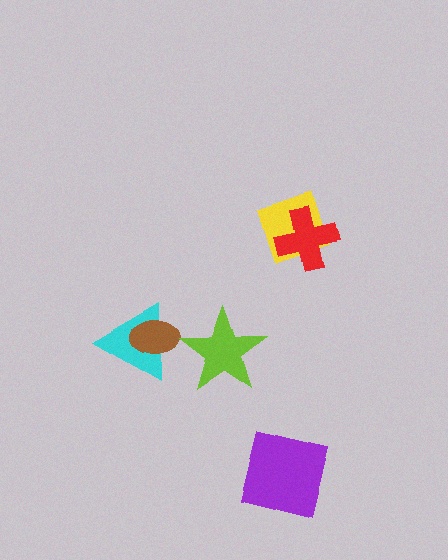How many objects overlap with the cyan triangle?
1 object overlaps with the cyan triangle.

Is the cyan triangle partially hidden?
Yes, it is partially covered by another shape.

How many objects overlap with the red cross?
1 object overlaps with the red cross.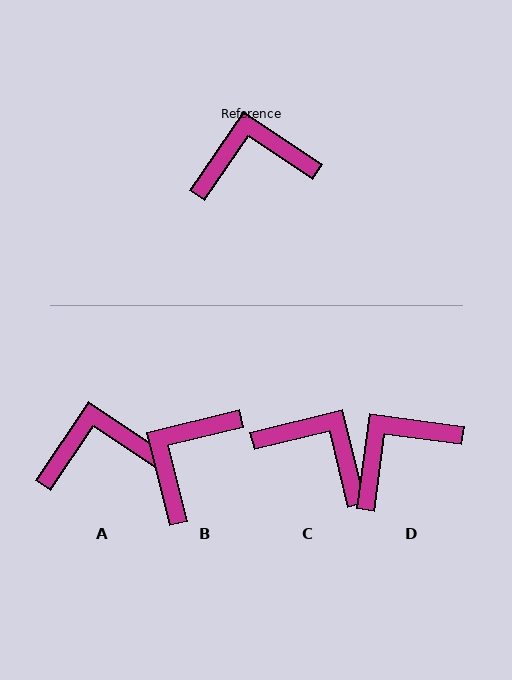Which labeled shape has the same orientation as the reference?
A.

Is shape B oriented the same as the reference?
No, it is off by about 48 degrees.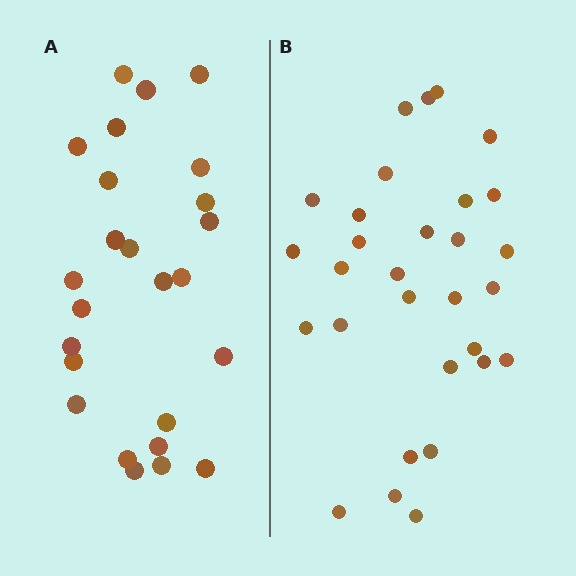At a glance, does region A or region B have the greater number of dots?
Region B (the right region) has more dots.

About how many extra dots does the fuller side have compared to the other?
Region B has about 5 more dots than region A.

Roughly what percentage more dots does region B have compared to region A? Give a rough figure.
About 20% more.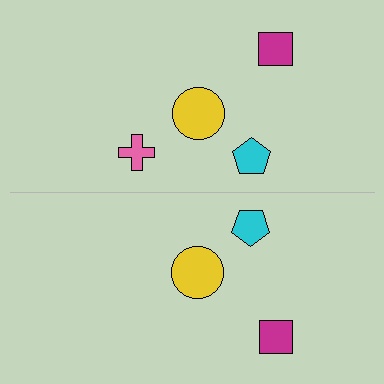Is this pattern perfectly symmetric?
No, the pattern is not perfectly symmetric. A pink cross is missing from the bottom side.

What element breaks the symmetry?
A pink cross is missing from the bottom side.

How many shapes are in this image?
There are 7 shapes in this image.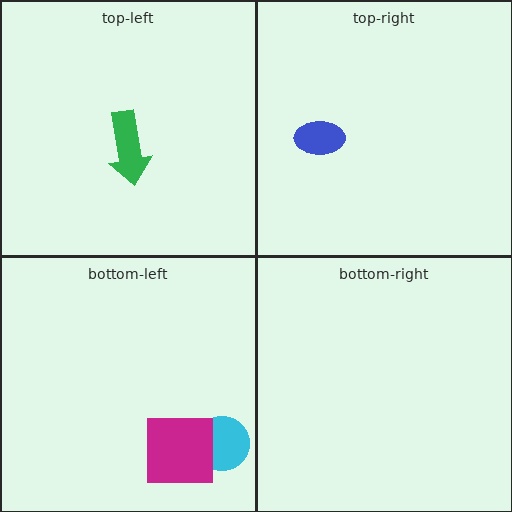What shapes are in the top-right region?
The blue ellipse.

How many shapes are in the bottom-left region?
2.